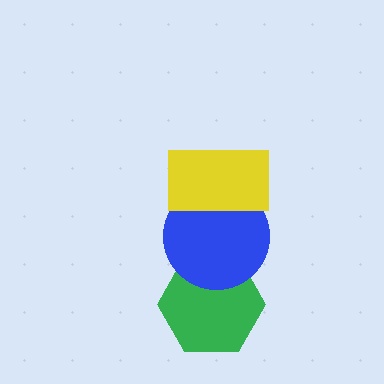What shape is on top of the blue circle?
The yellow rectangle is on top of the blue circle.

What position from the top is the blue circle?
The blue circle is 2nd from the top.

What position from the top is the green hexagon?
The green hexagon is 3rd from the top.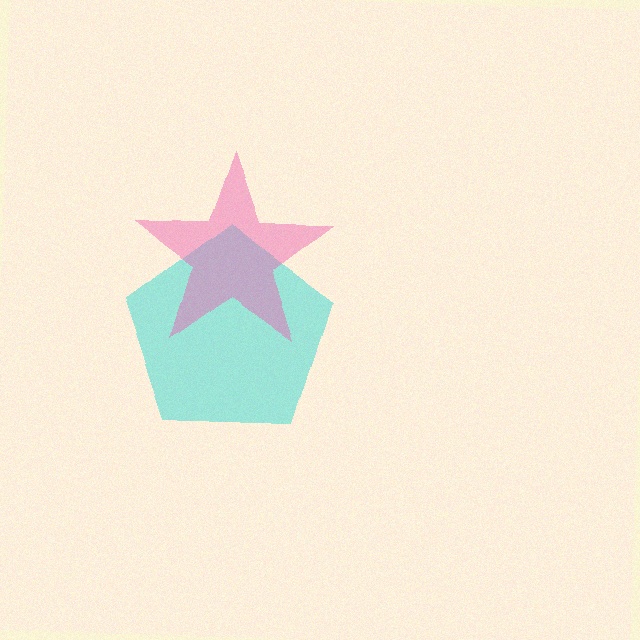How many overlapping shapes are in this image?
There are 2 overlapping shapes in the image.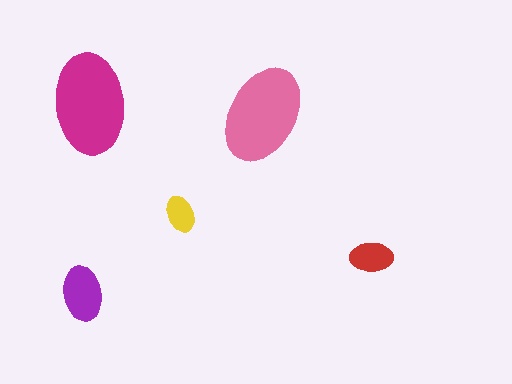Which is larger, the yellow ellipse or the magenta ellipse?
The magenta one.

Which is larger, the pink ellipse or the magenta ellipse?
The magenta one.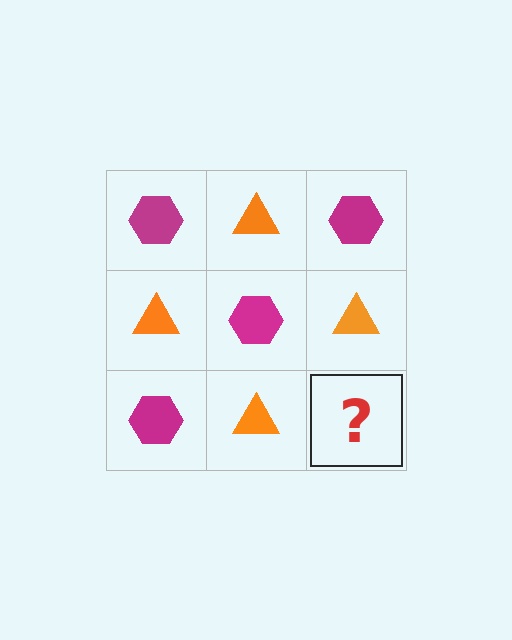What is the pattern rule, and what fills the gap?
The rule is that it alternates magenta hexagon and orange triangle in a checkerboard pattern. The gap should be filled with a magenta hexagon.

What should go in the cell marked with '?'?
The missing cell should contain a magenta hexagon.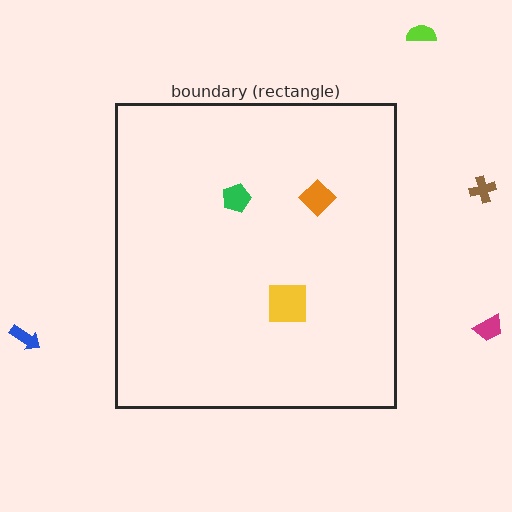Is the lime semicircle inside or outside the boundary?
Outside.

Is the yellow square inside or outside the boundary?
Inside.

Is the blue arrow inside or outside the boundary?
Outside.